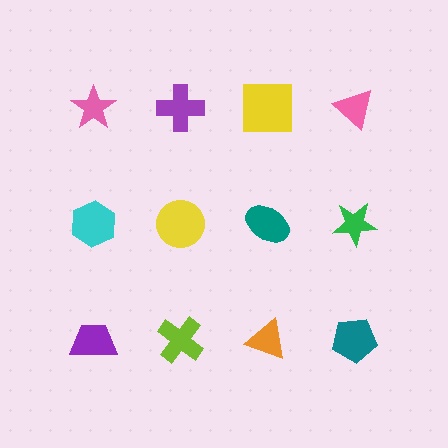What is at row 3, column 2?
A lime cross.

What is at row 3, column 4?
A teal pentagon.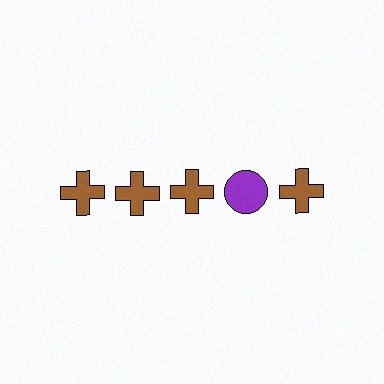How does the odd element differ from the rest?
It differs in both color (purple instead of brown) and shape (circle instead of cross).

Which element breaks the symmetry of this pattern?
The purple circle in the top row, second from right column breaks the symmetry. All other shapes are brown crosses.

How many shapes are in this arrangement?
There are 5 shapes arranged in a grid pattern.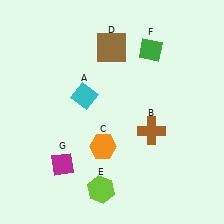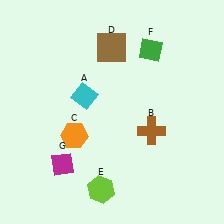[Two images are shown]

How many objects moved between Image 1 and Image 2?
1 object moved between the two images.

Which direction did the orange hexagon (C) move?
The orange hexagon (C) moved left.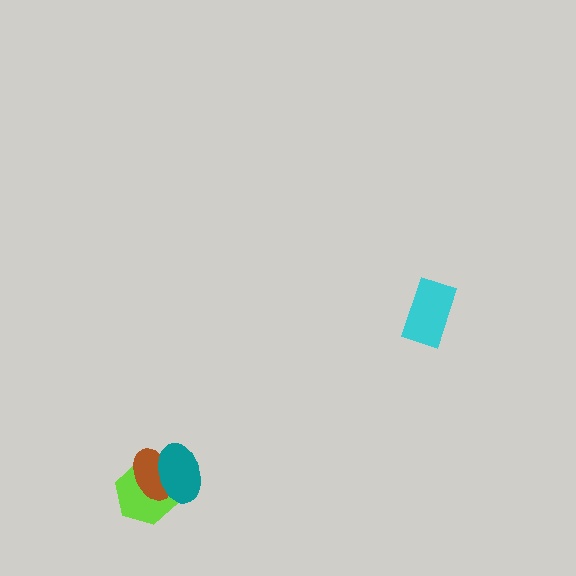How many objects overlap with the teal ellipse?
2 objects overlap with the teal ellipse.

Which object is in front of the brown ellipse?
The teal ellipse is in front of the brown ellipse.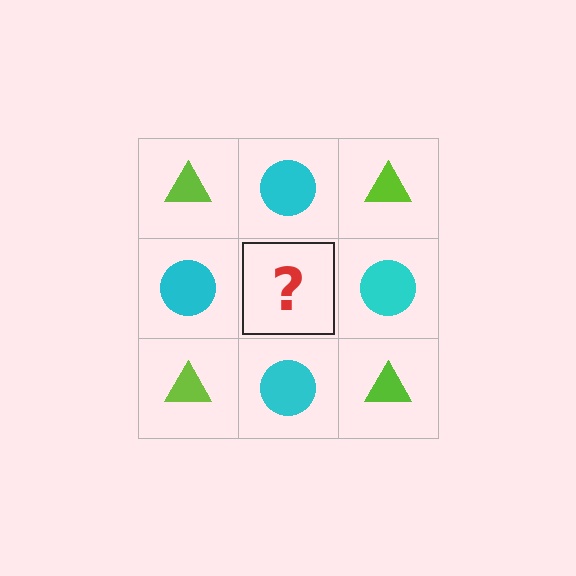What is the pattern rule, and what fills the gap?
The rule is that it alternates lime triangle and cyan circle in a checkerboard pattern. The gap should be filled with a lime triangle.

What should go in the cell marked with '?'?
The missing cell should contain a lime triangle.